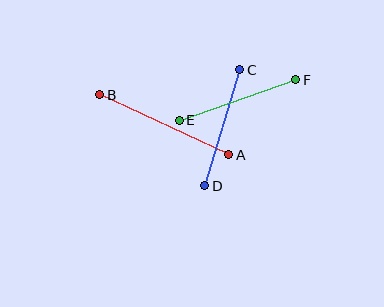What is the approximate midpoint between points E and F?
The midpoint is at approximately (238, 100) pixels.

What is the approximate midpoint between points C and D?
The midpoint is at approximately (222, 128) pixels.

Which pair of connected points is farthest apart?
Points A and B are farthest apart.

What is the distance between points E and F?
The distance is approximately 123 pixels.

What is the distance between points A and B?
The distance is approximately 142 pixels.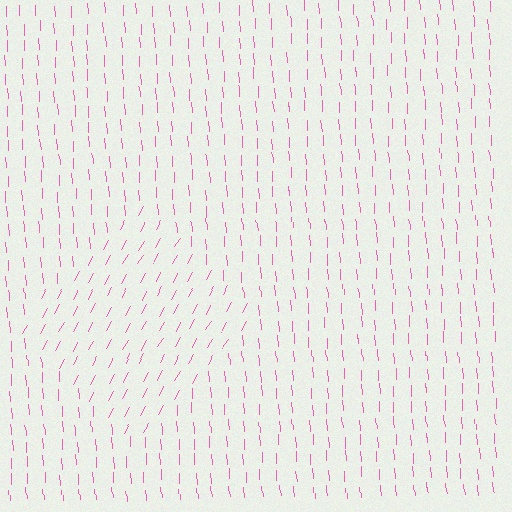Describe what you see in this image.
The image is filled with small pink line segments. A diamond region in the image has lines oriented differently from the surrounding lines, creating a visible texture boundary.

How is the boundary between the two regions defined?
The boundary is defined purely by a change in line orientation (approximately 32 degrees difference). All lines are the same color and thickness.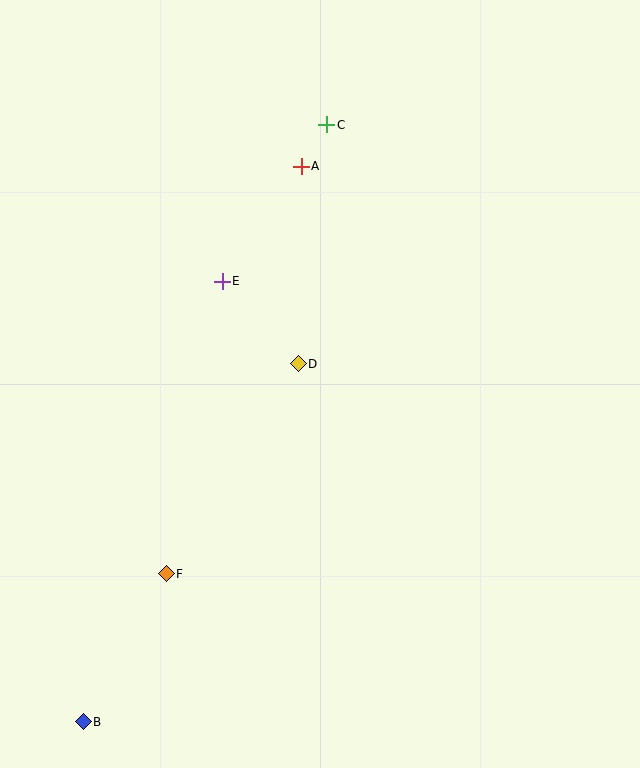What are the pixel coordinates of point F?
Point F is at (166, 574).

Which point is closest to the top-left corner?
Point A is closest to the top-left corner.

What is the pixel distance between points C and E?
The distance between C and E is 188 pixels.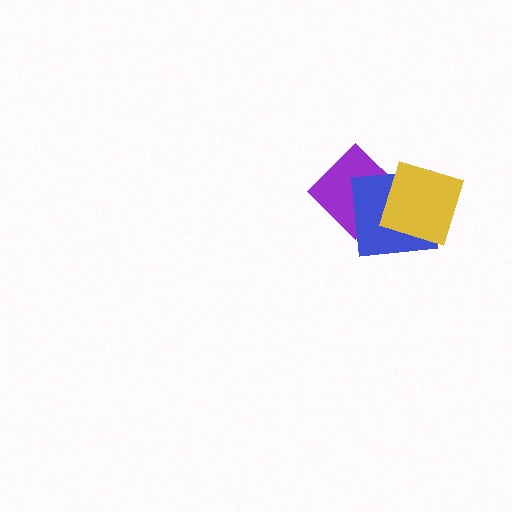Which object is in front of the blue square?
The yellow diamond is in front of the blue square.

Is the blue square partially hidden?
Yes, it is partially covered by another shape.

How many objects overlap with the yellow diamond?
2 objects overlap with the yellow diamond.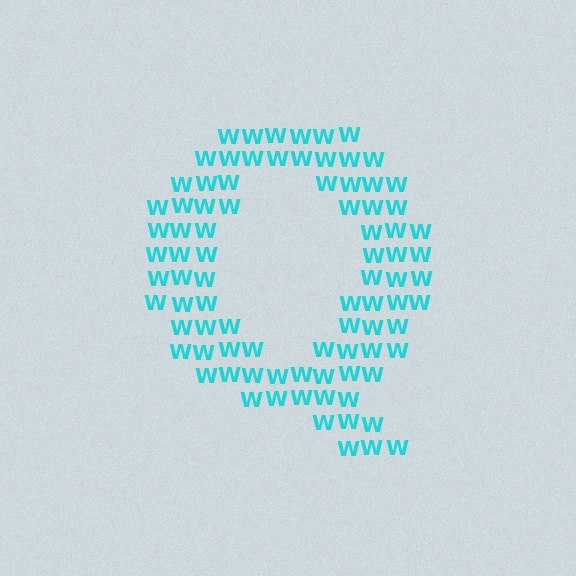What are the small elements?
The small elements are letter W's.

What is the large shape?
The large shape is the letter Q.